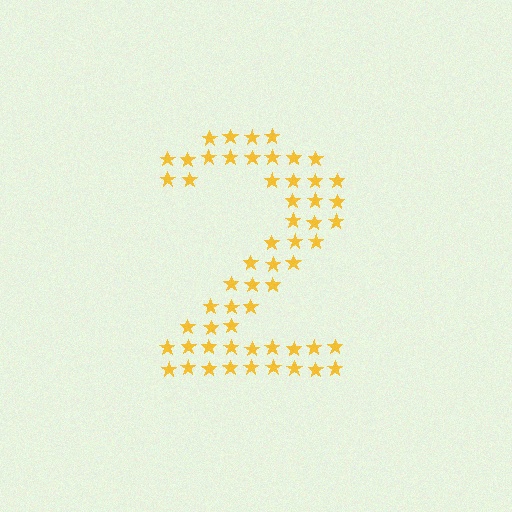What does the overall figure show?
The overall figure shows the digit 2.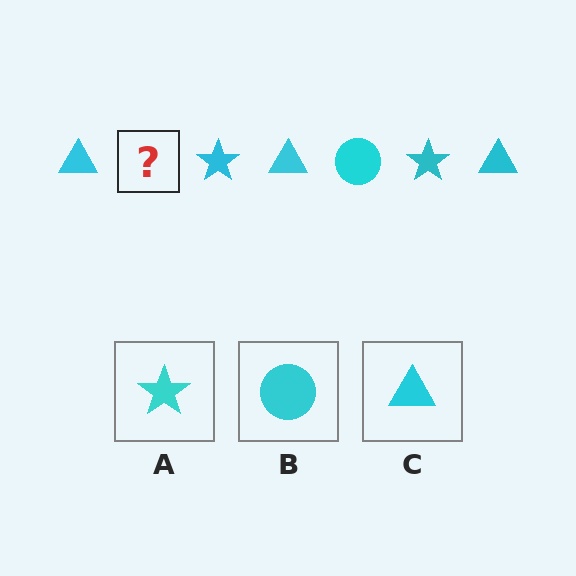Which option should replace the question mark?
Option B.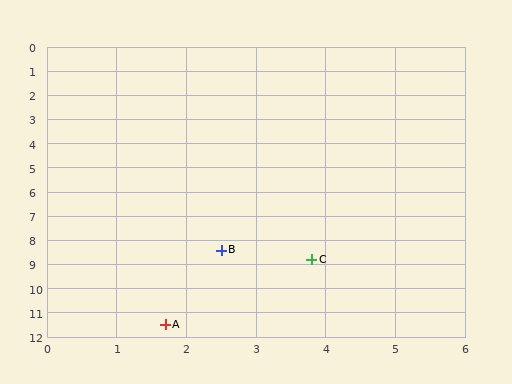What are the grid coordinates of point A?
Point A is at approximately (1.7, 11.5).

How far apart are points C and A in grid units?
Points C and A are about 3.4 grid units apart.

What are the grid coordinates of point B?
Point B is at approximately (2.5, 8.4).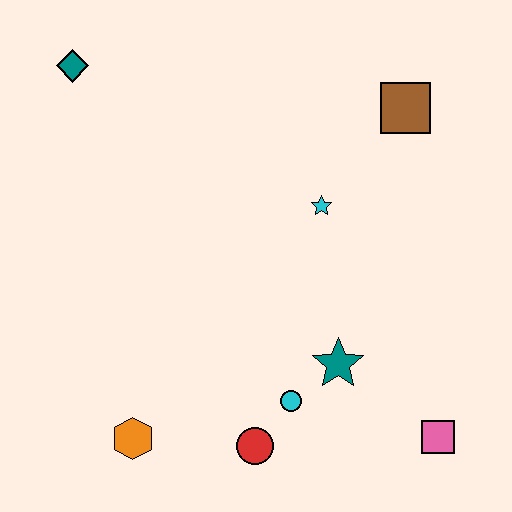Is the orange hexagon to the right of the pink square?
No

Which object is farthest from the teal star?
The teal diamond is farthest from the teal star.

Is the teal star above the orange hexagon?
Yes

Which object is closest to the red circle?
The cyan circle is closest to the red circle.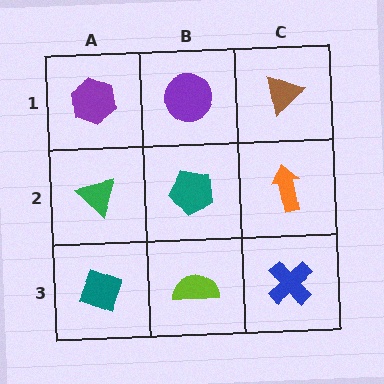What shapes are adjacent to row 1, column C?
An orange arrow (row 2, column C), a purple circle (row 1, column B).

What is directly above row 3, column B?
A teal pentagon.